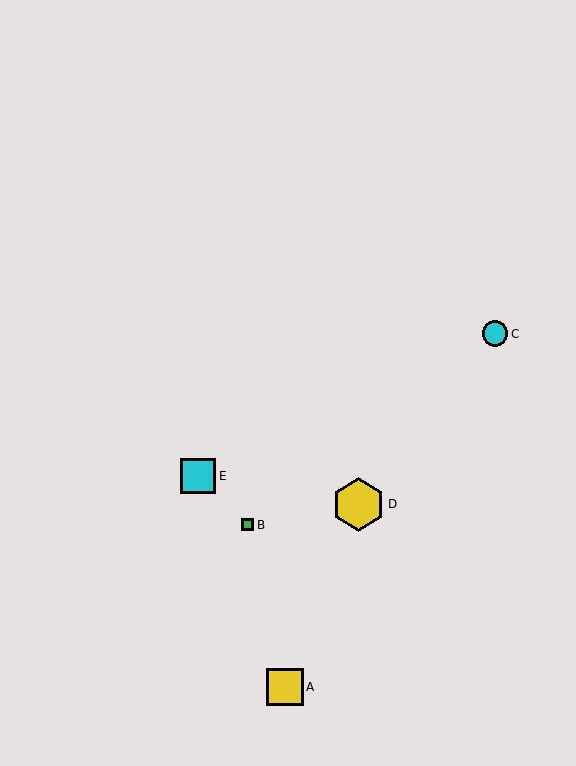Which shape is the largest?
The yellow hexagon (labeled D) is the largest.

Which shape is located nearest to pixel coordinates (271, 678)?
The yellow square (labeled A) at (285, 687) is nearest to that location.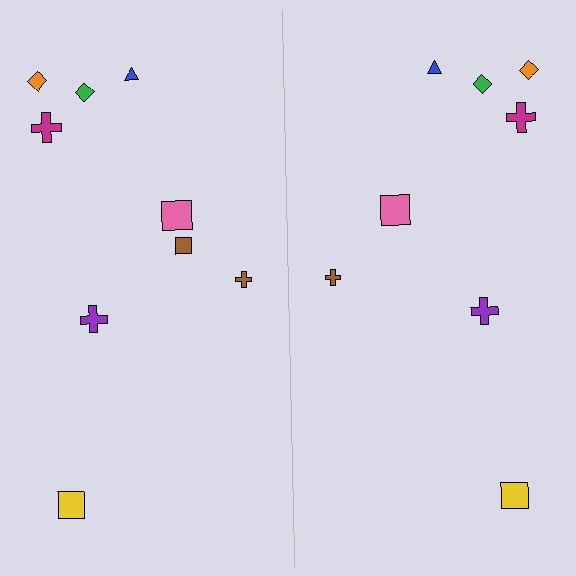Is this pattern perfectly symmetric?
No, the pattern is not perfectly symmetric. A brown square is missing from the right side.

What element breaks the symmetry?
A brown square is missing from the right side.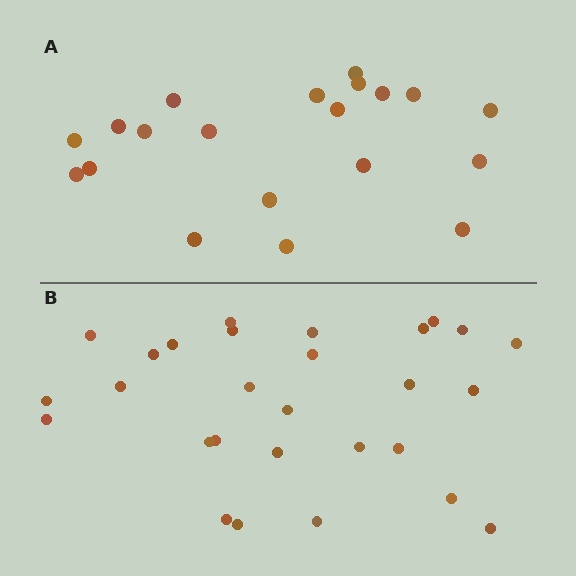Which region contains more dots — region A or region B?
Region B (the bottom region) has more dots.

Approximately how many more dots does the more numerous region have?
Region B has roughly 8 or so more dots than region A.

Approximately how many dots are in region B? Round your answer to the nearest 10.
About 30 dots. (The exact count is 28, which rounds to 30.)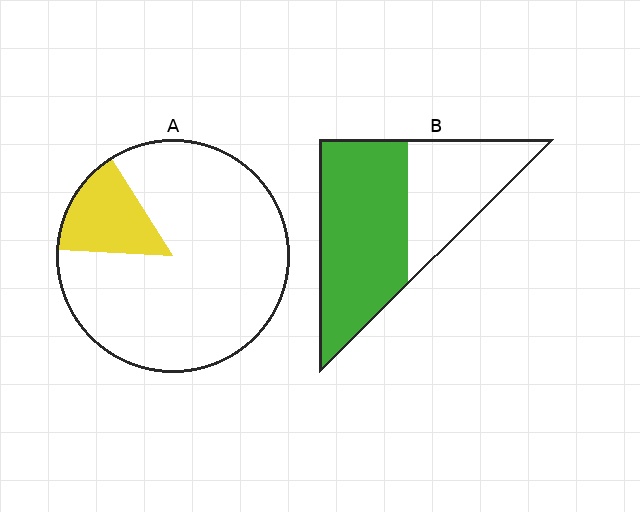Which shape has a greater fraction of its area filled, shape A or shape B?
Shape B.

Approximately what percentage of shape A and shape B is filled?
A is approximately 15% and B is approximately 60%.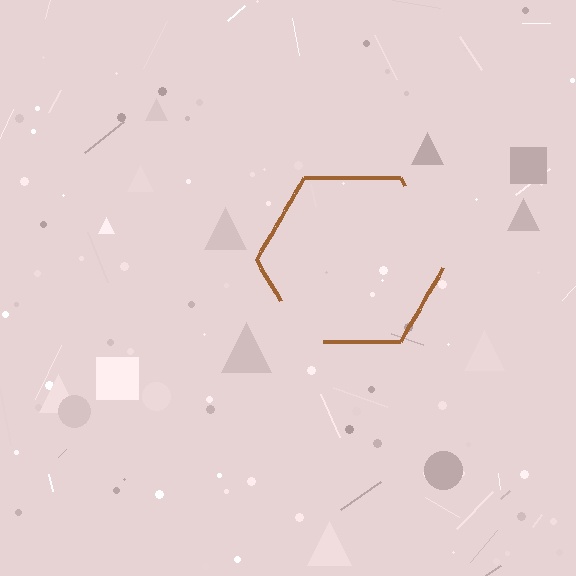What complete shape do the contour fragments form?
The contour fragments form a hexagon.